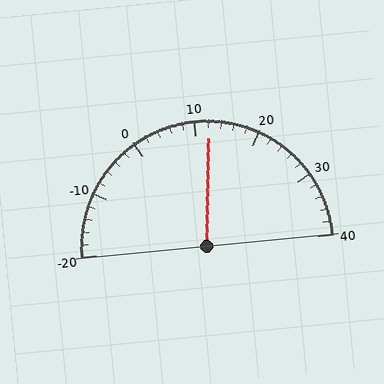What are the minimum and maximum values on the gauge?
The gauge ranges from -20 to 40.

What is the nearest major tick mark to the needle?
The nearest major tick mark is 10.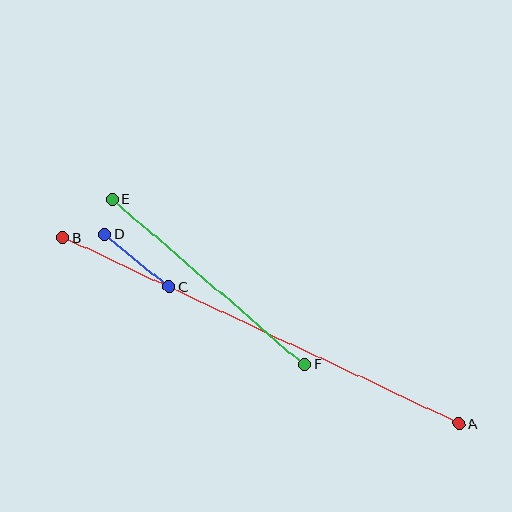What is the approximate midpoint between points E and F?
The midpoint is at approximately (208, 282) pixels.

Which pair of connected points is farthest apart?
Points A and B are farthest apart.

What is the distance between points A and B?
The distance is approximately 438 pixels.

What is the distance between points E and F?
The distance is approximately 253 pixels.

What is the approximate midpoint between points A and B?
The midpoint is at approximately (261, 331) pixels.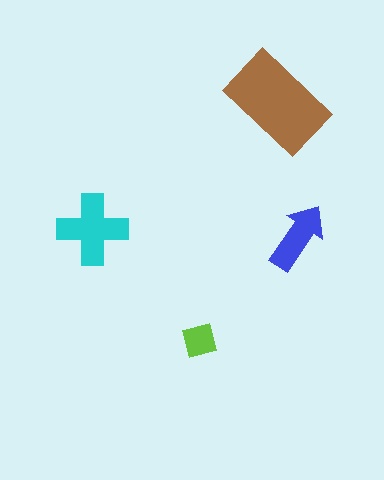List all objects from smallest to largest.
The lime square, the blue arrow, the cyan cross, the brown rectangle.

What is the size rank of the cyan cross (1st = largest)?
2nd.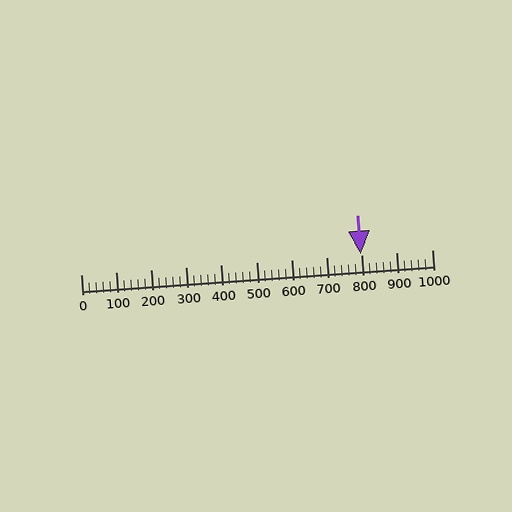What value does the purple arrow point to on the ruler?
The purple arrow points to approximately 796.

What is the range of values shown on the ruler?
The ruler shows values from 0 to 1000.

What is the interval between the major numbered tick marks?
The major tick marks are spaced 100 units apart.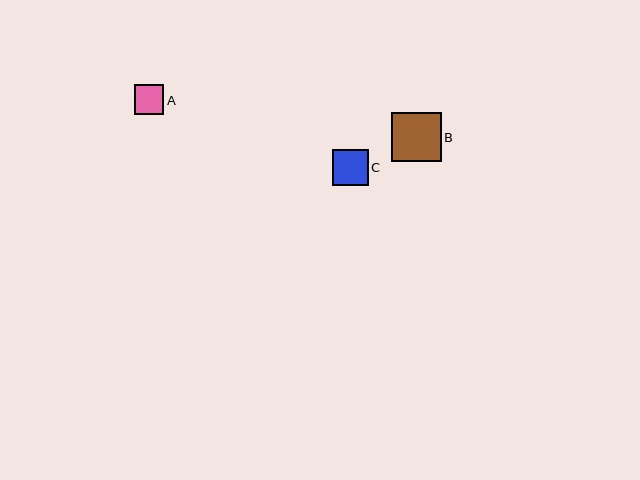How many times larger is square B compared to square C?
Square B is approximately 1.4 times the size of square C.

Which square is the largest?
Square B is the largest with a size of approximately 50 pixels.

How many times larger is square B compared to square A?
Square B is approximately 1.7 times the size of square A.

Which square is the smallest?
Square A is the smallest with a size of approximately 29 pixels.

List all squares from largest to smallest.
From largest to smallest: B, C, A.